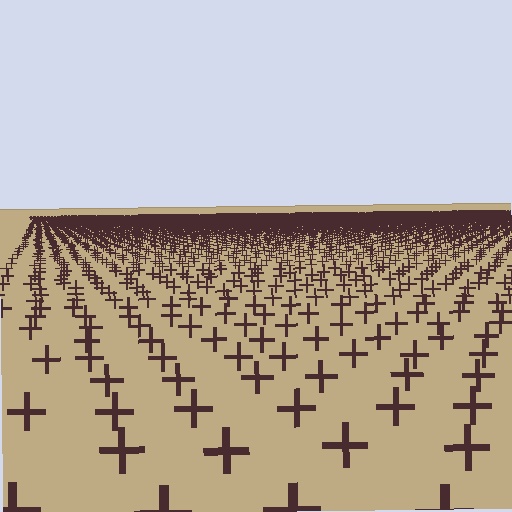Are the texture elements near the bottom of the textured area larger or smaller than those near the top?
Larger. Near the bottom, elements are closer to the viewer and appear at a bigger on-screen size.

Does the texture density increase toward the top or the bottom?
Density increases toward the top.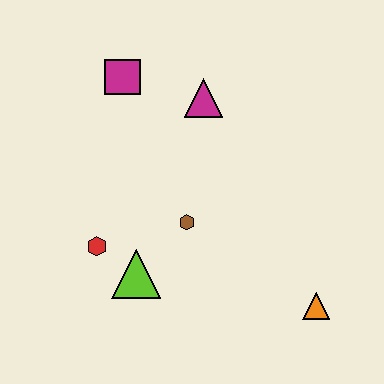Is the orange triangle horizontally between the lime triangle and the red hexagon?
No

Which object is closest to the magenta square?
The magenta triangle is closest to the magenta square.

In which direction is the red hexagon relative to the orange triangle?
The red hexagon is to the left of the orange triangle.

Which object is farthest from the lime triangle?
The magenta square is farthest from the lime triangle.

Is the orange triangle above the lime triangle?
No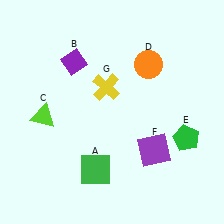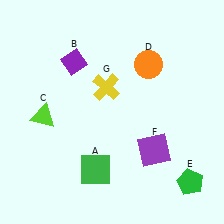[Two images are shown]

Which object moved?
The green pentagon (E) moved down.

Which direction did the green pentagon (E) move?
The green pentagon (E) moved down.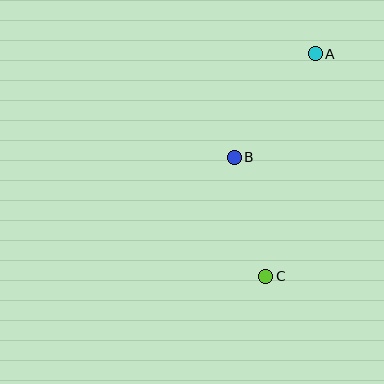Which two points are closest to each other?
Points B and C are closest to each other.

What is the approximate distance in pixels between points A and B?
The distance between A and B is approximately 132 pixels.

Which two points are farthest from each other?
Points A and C are farthest from each other.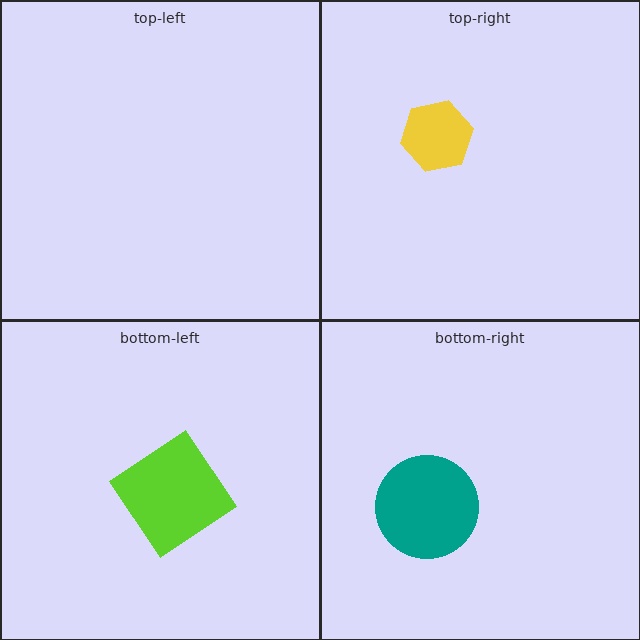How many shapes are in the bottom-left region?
1.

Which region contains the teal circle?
The bottom-right region.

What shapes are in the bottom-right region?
The teal circle.